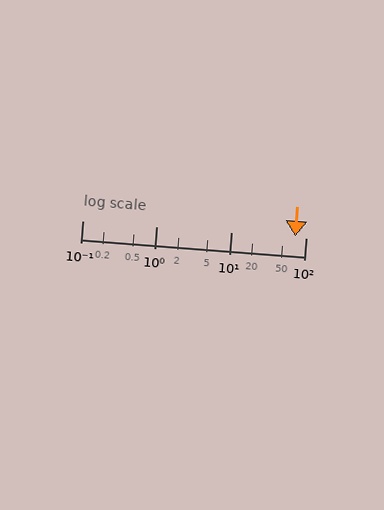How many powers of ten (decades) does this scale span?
The scale spans 3 decades, from 0.1 to 100.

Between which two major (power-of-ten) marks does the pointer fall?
The pointer is between 10 and 100.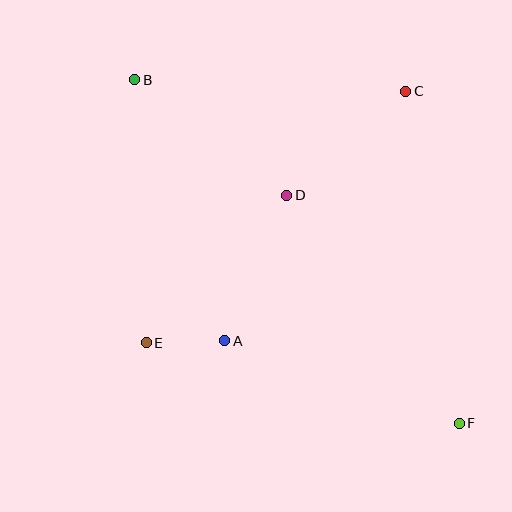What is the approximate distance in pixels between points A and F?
The distance between A and F is approximately 249 pixels.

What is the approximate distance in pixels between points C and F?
The distance between C and F is approximately 336 pixels.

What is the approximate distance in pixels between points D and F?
The distance between D and F is approximately 286 pixels.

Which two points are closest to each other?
Points A and E are closest to each other.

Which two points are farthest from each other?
Points B and F are farthest from each other.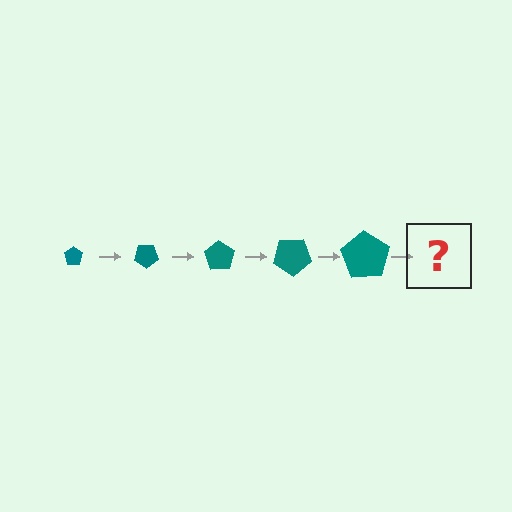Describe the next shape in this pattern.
It should be a pentagon, larger than the previous one and rotated 175 degrees from the start.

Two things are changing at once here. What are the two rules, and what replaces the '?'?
The two rules are that the pentagon grows larger each step and it rotates 35 degrees each step. The '?' should be a pentagon, larger than the previous one and rotated 175 degrees from the start.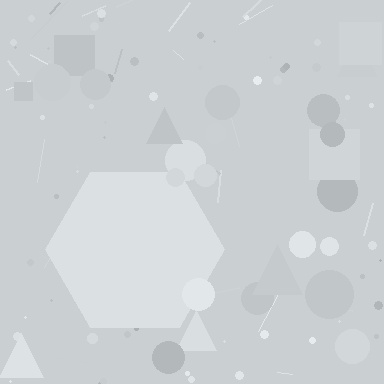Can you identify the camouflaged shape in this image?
The camouflaged shape is a hexagon.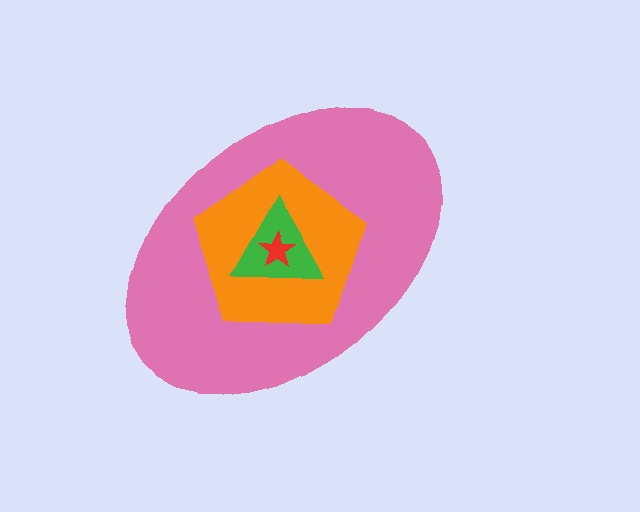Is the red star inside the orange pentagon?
Yes.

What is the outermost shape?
The pink ellipse.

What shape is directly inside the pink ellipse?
The orange pentagon.